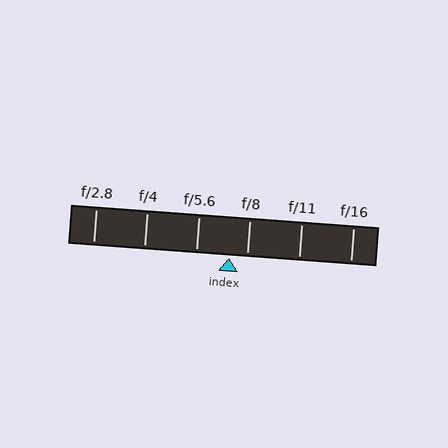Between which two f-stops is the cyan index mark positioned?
The index mark is between f/5.6 and f/8.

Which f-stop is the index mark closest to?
The index mark is closest to f/8.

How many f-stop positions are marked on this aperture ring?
There are 6 f-stop positions marked.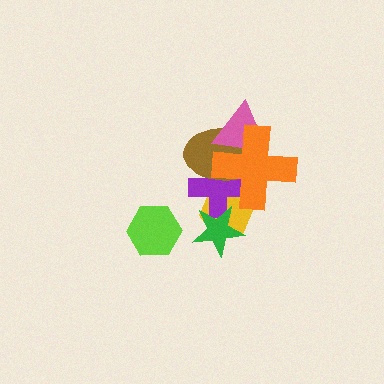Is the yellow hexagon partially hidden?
Yes, it is partially covered by another shape.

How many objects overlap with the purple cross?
4 objects overlap with the purple cross.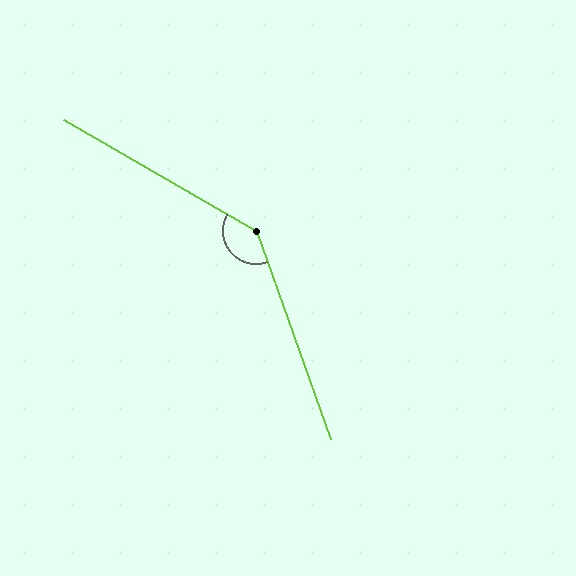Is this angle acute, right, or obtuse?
It is obtuse.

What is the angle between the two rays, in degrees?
Approximately 140 degrees.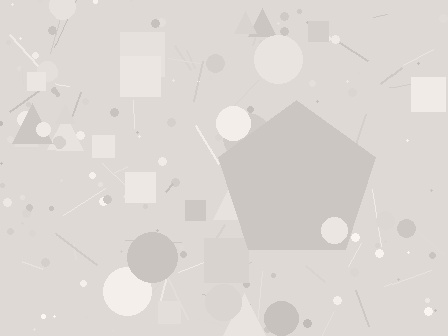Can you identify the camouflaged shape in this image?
The camouflaged shape is a pentagon.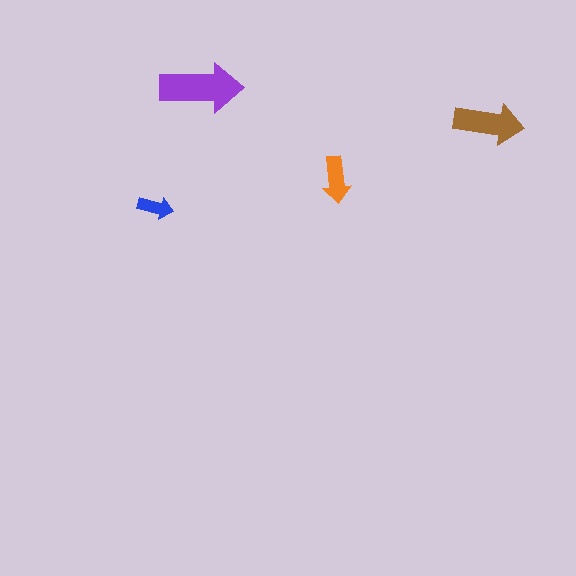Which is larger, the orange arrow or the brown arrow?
The brown one.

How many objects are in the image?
There are 4 objects in the image.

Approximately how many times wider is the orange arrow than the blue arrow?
About 1.5 times wider.